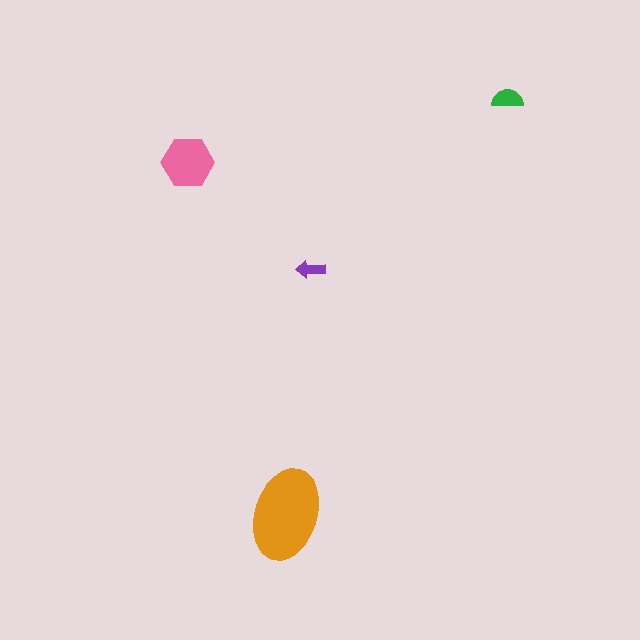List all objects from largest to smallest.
The orange ellipse, the pink hexagon, the green semicircle, the purple arrow.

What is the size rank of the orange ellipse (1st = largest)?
1st.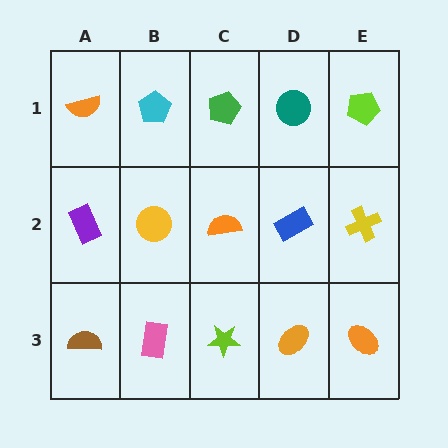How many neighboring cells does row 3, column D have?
3.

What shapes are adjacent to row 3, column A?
A purple rectangle (row 2, column A), a pink rectangle (row 3, column B).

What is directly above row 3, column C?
An orange semicircle.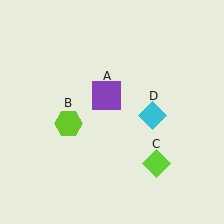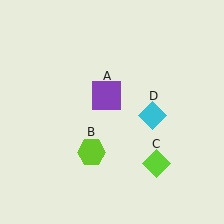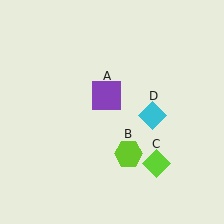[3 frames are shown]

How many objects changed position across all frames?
1 object changed position: lime hexagon (object B).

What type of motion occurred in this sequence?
The lime hexagon (object B) rotated counterclockwise around the center of the scene.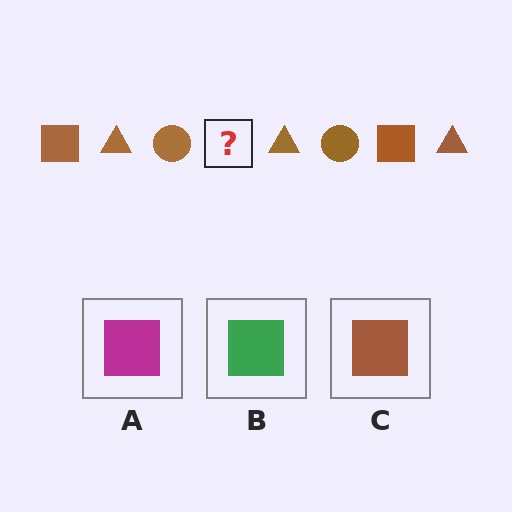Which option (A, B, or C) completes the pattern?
C.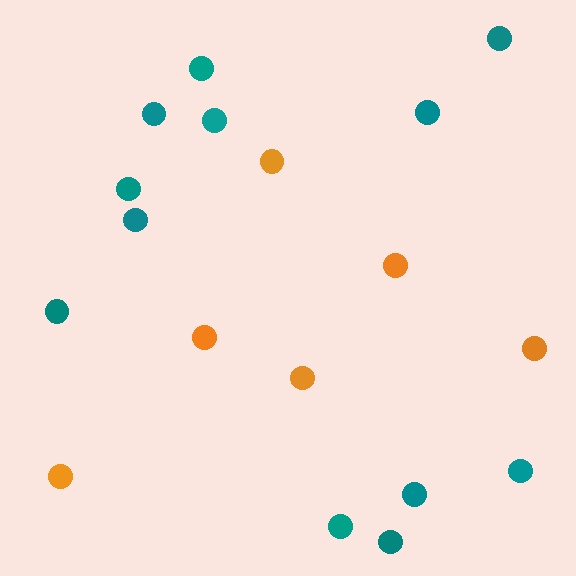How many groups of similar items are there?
There are 2 groups: one group of teal circles (12) and one group of orange circles (6).